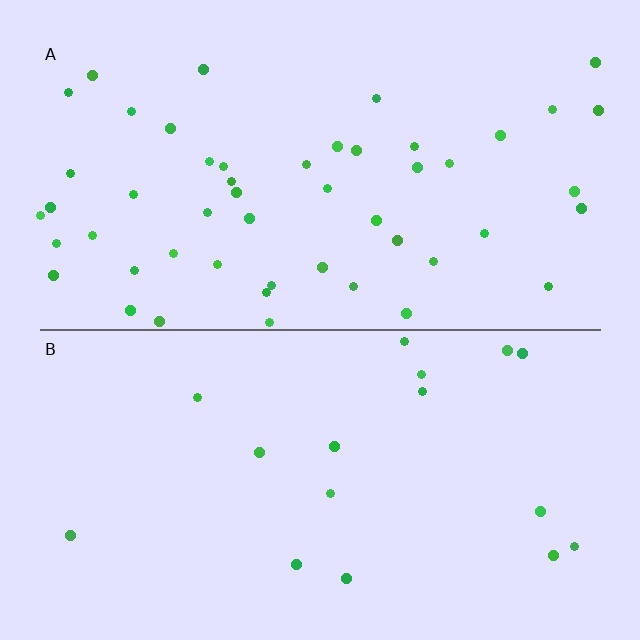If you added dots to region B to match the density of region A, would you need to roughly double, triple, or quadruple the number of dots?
Approximately triple.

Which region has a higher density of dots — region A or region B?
A (the top).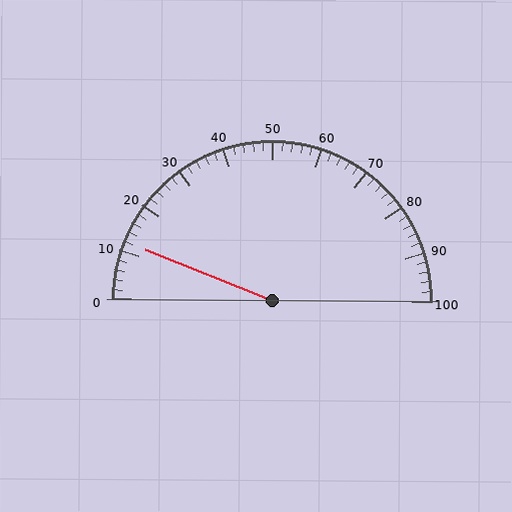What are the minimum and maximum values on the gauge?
The gauge ranges from 0 to 100.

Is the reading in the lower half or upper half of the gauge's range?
The reading is in the lower half of the range (0 to 100).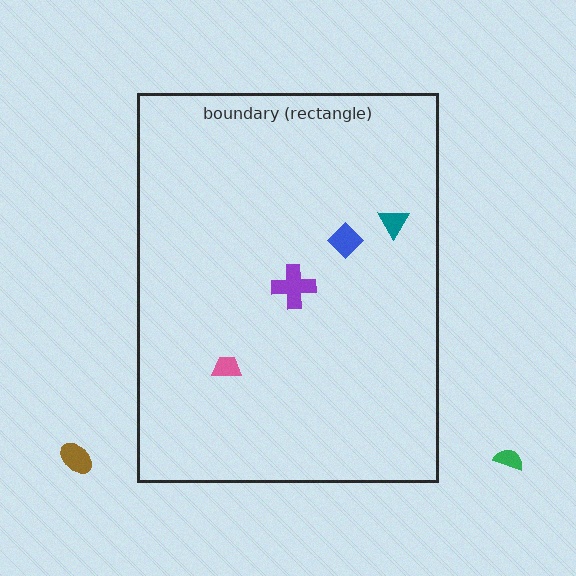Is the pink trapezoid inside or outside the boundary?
Inside.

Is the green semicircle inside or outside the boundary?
Outside.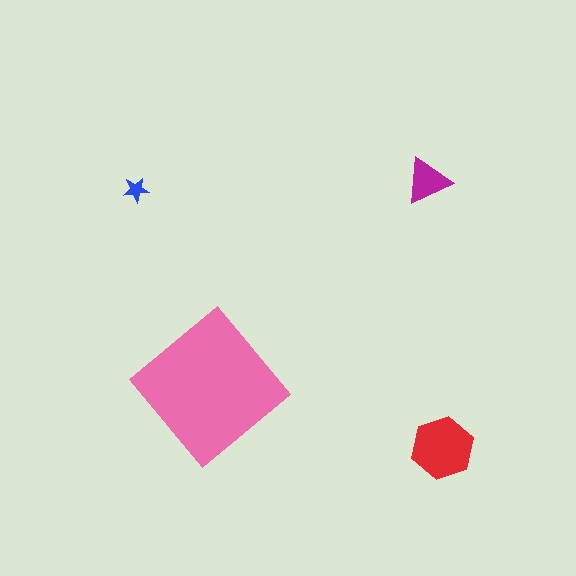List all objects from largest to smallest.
The pink diamond, the red hexagon, the magenta triangle, the blue star.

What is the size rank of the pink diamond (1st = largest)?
1st.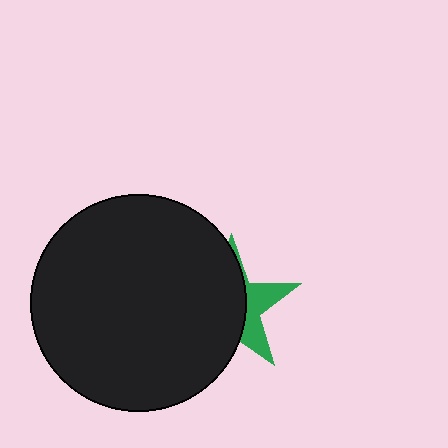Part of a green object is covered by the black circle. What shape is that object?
It is a star.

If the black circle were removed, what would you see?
You would see the complete green star.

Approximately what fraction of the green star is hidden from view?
Roughly 66% of the green star is hidden behind the black circle.